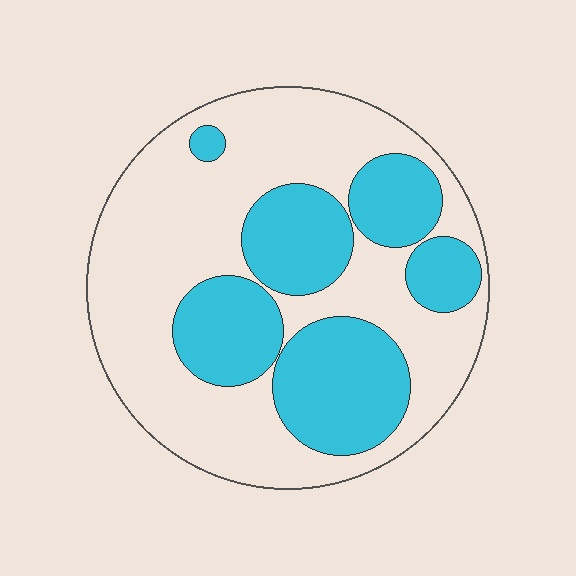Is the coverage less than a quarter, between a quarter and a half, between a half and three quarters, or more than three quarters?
Between a quarter and a half.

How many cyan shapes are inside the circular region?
6.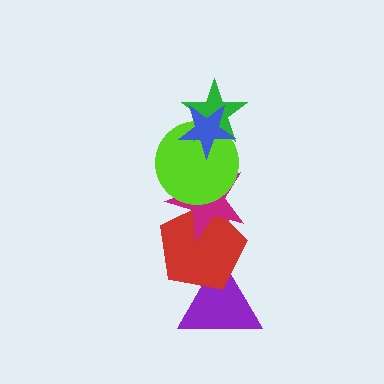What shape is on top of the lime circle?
The green star is on top of the lime circle.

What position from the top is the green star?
The green star is 2nd from the top.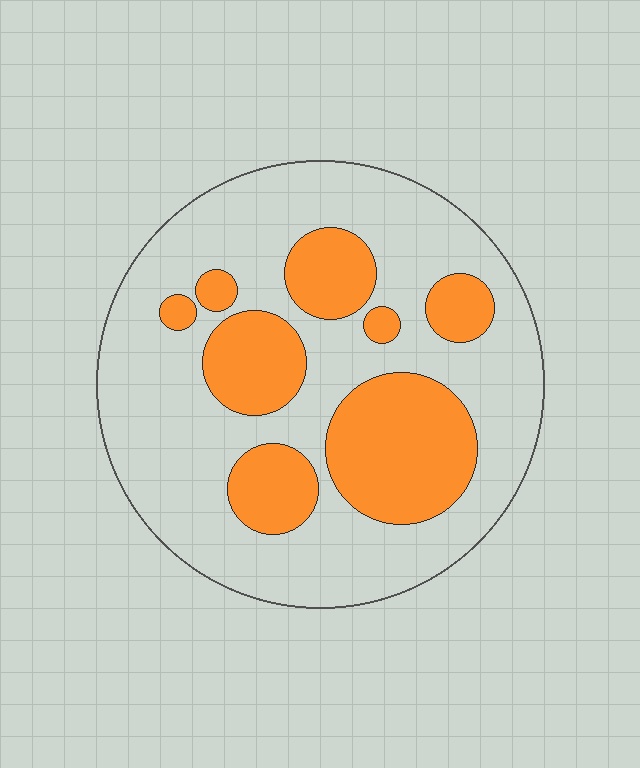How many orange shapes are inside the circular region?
8.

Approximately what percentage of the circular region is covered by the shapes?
Approximately 30%.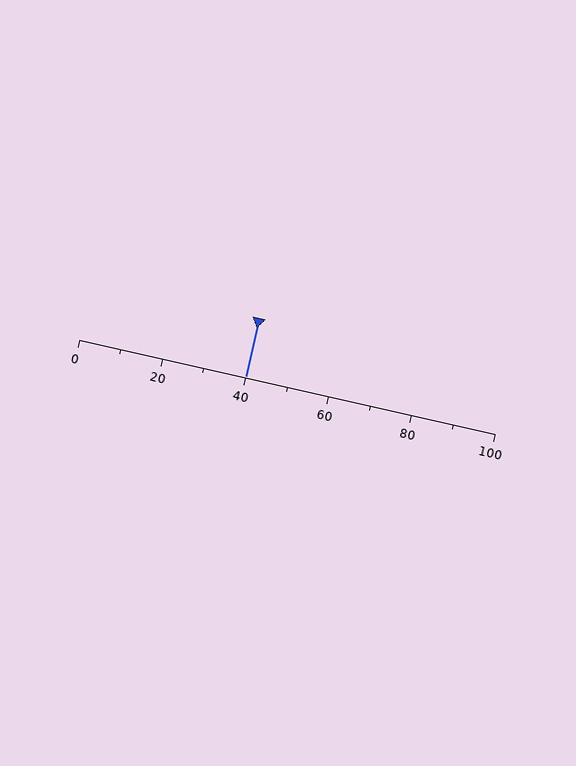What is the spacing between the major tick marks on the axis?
The major ticks are spaced 20 apart.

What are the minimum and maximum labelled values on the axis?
The axis runs from 0 to 100.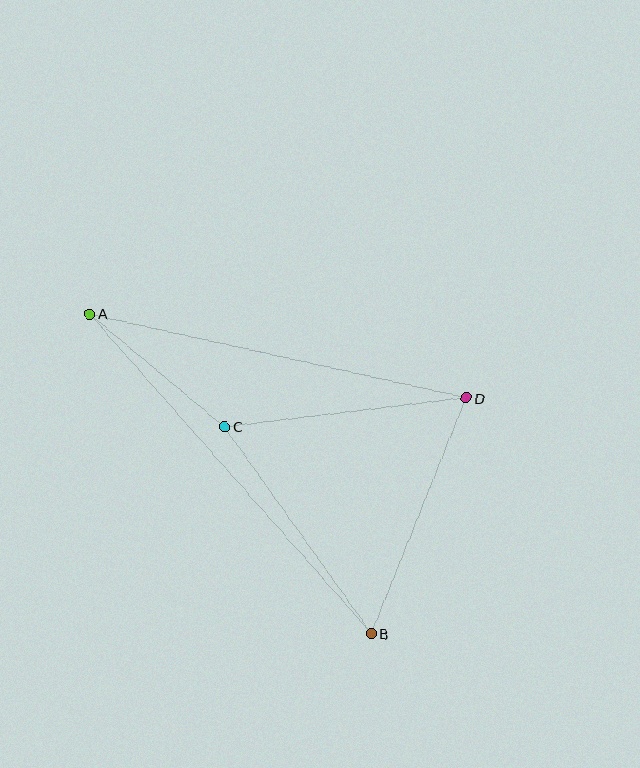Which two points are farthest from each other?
Points A and B are farthest from each other.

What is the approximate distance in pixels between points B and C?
The distance between B and C is approximately 254 pixels.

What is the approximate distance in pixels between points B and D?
The distance between B and D is approximately 254 pixels.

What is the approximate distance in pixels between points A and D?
The distance between A and D is approximately 386 pixels.